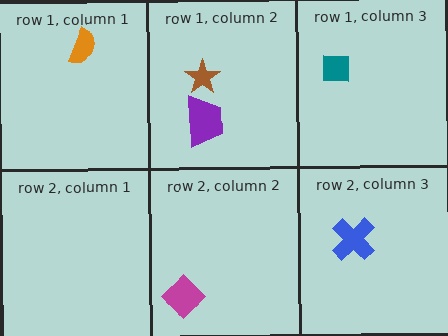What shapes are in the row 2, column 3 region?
The blue cross.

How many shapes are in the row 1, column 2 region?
2.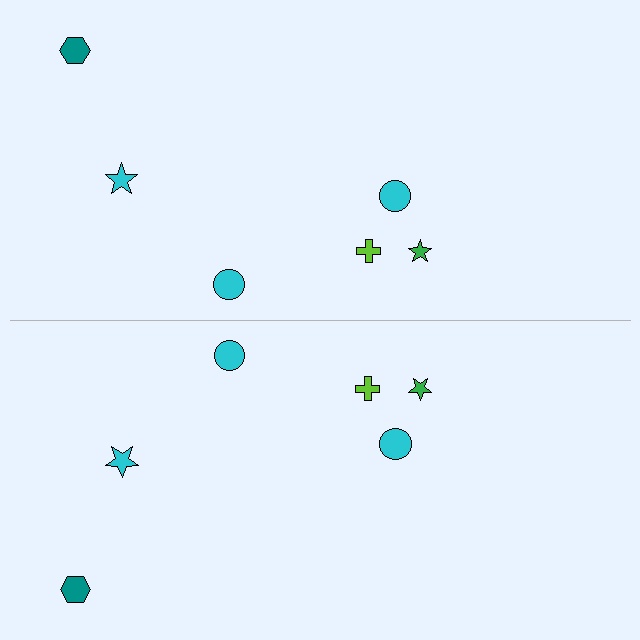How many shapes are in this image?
There are 12 shapes in this image.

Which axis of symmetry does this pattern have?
The pattern has a horizontal axis of symmetry running through the center of the image.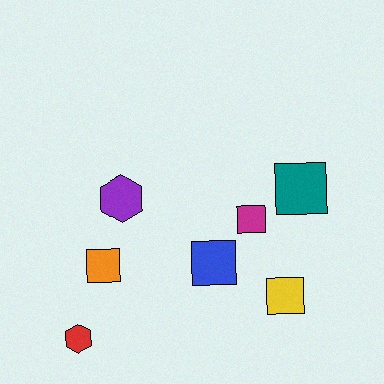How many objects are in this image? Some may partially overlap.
There are 7 objects.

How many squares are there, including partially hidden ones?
There are 5 squares.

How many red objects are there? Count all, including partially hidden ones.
There is 1 red object.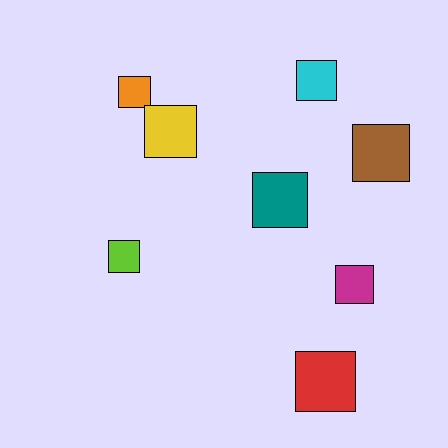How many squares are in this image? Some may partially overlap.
There are 8 squares.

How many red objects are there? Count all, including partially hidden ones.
There is 1 red object.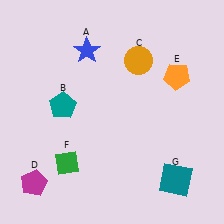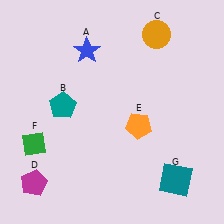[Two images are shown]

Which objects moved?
The objects that moved are: the orange circle (C), the orange pentagon (E), the green diamond (F).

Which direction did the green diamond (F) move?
The green diamond (F) moved left.